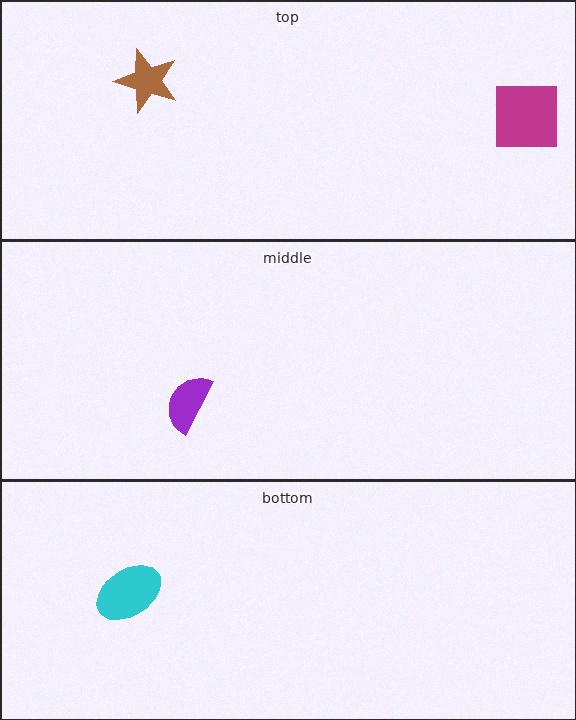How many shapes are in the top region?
2.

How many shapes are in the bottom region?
1.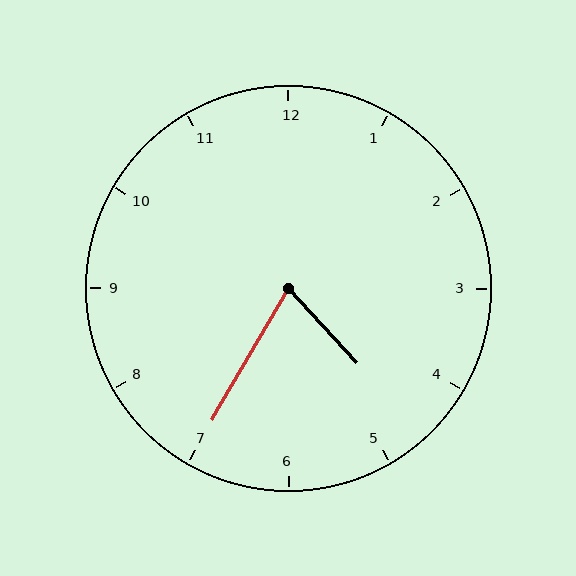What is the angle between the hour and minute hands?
Approximately 72 degrees.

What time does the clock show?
4:35.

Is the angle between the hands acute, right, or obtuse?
It is acute.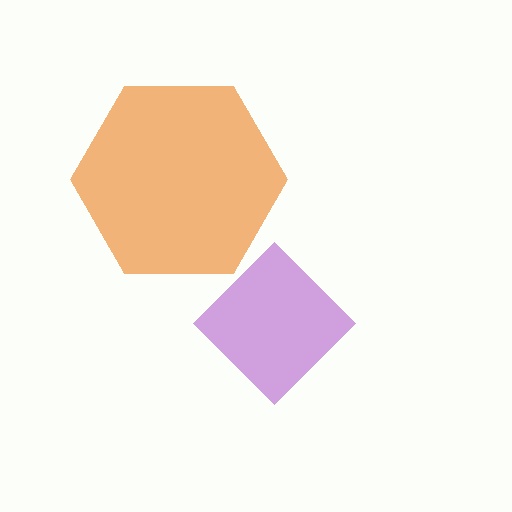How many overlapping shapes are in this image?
There are 2 overlapping shapes in the image.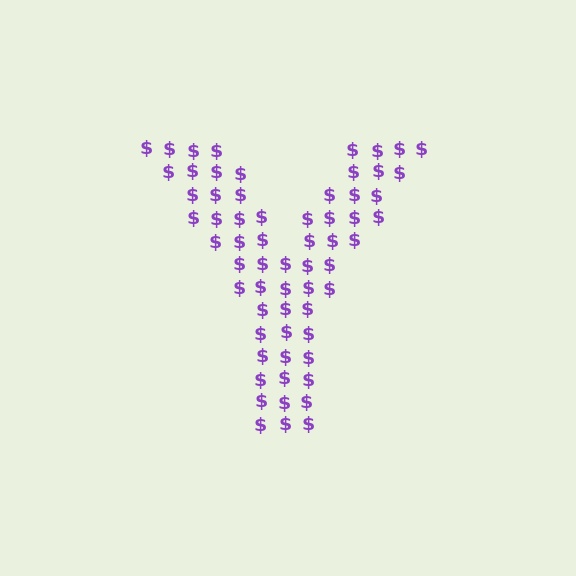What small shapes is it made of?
It is made of small dollar signs.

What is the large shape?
The large shape is the letter Y.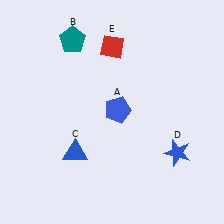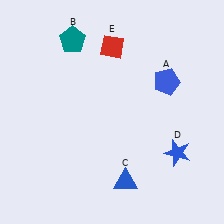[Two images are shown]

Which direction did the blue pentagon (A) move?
The blue pentagon (A) moved right.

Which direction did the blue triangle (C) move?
The blue triangle (C) moved right.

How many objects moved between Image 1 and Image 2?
2 objects moved between the two images.